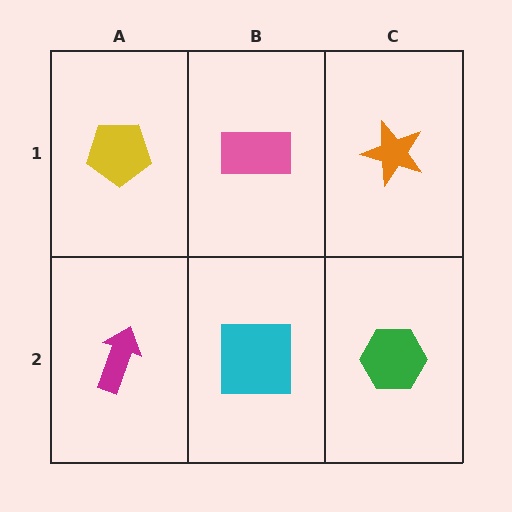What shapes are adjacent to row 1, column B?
A cyan square (row 2, column B), a yellow pentagon (row 1, column A), an orange star (row 1, column C).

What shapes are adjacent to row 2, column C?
An orange star (row 1, column C), a cyan square (row 2, column B).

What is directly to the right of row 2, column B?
A green hexagon.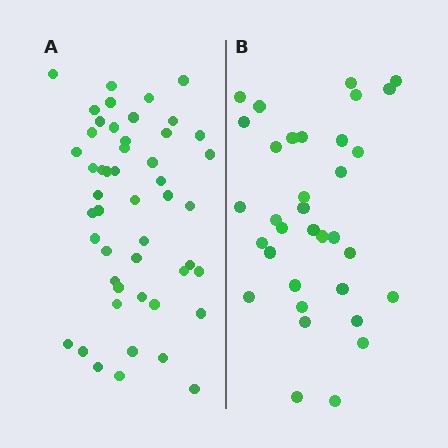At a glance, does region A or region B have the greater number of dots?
Region A (the left region) has more dots.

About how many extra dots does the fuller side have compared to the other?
Region A has approximately 15 more dots than region B.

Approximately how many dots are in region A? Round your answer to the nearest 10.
About 50 dots. (The exact count is 49, which rounds to 50.)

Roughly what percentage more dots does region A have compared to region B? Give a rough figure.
About 45% more.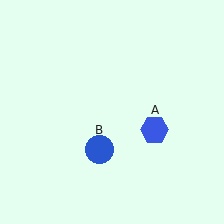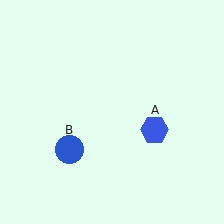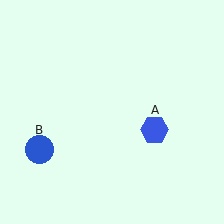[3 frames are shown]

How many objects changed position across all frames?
1 object changed position: blue circle (object B).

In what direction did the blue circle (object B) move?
The blue circle (object B) moved left.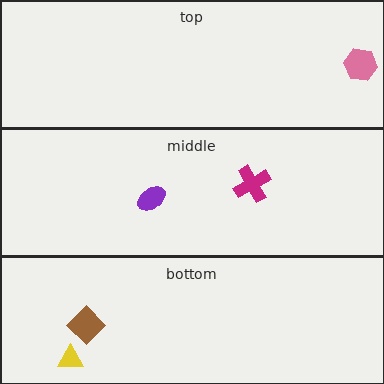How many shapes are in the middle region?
2.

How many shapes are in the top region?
1.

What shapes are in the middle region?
The magenta cross, the purple ellipse.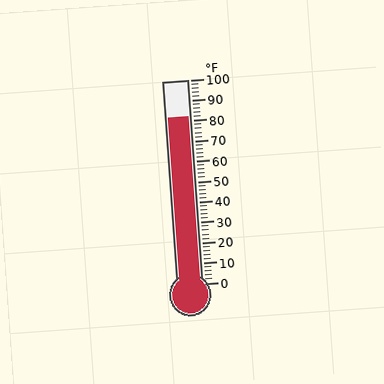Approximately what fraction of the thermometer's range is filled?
The thermometer is filled to approximately 80% of its range.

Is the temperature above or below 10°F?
The temperature is above 10°F.